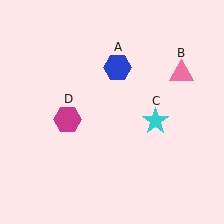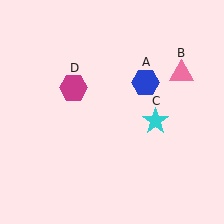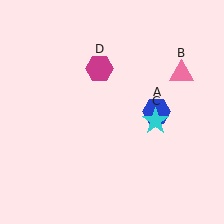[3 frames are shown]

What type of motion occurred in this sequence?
The blue hexagon (object A), magenta hexagon (object D) rotated clockwise around the center of the scene.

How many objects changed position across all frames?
2 objects changed position: blue hexagon (object A), magenta hexagon (object D).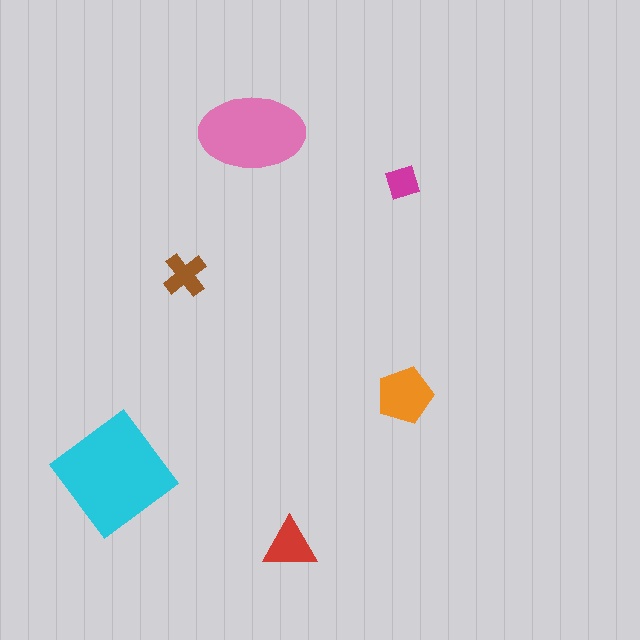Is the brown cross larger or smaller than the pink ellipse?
Smaller.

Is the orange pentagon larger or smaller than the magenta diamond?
Larger.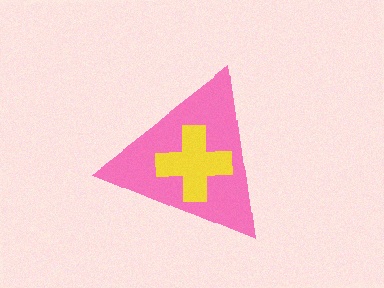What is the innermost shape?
The yellow cross.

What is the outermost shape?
The pink triangle.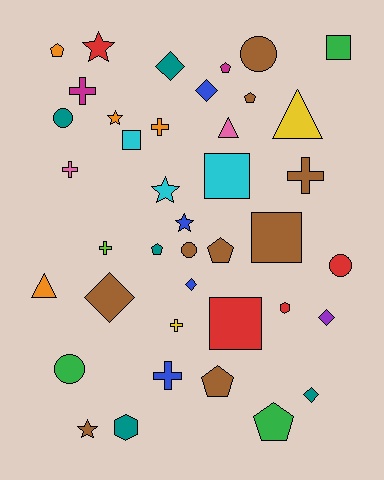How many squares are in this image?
There are 5 squares.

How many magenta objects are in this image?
There are 2 magenta objects.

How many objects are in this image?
There are 40 objects.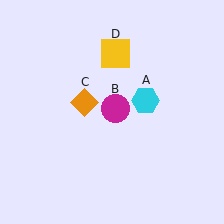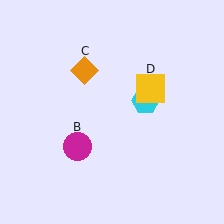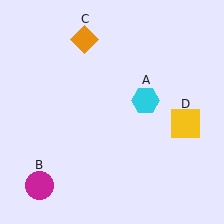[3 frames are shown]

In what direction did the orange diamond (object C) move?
The orange diamond (object C) moved up.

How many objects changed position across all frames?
3 objects changed position: magenta circle (object B), orange diamond (object C), yellow square (object D).